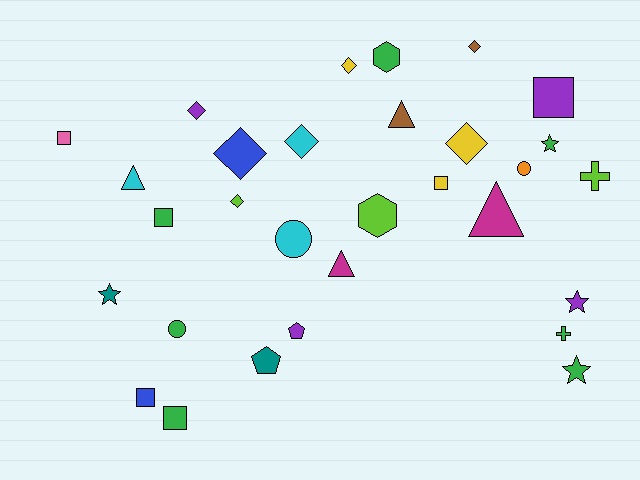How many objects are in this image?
There are 30 objects.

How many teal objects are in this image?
There are 2 teal objects.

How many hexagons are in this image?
There are 2 hexagons.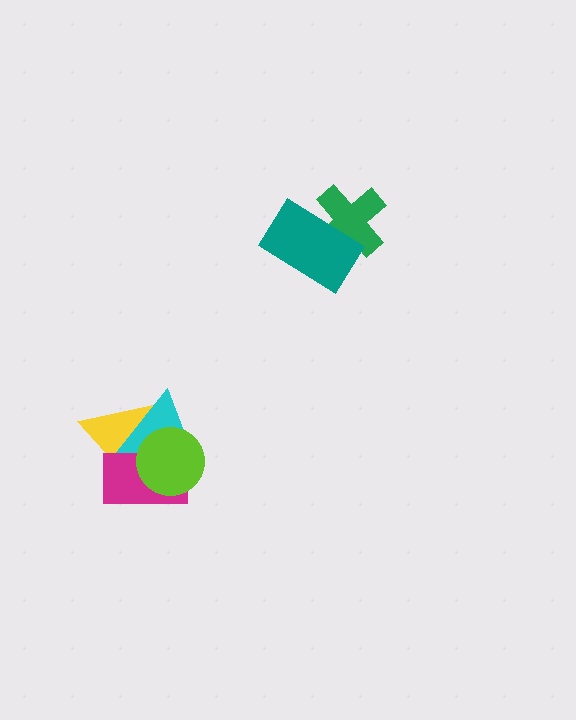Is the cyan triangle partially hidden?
Yes, it is partially covered by another shape.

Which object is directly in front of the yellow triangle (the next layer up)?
The cyan triangle is directly in front of the yellow triangle.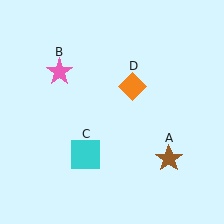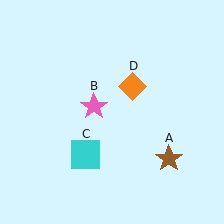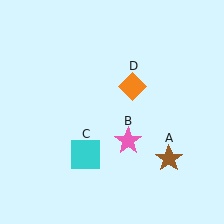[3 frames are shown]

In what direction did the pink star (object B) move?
The pink star (object B) moved down and to the right.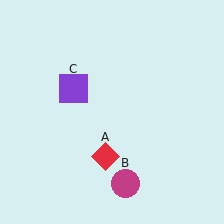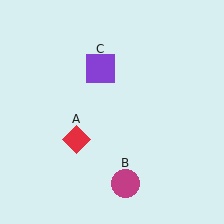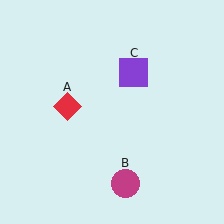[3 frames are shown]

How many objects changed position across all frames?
2 objects changed position: red diamond (object A), purple square (object C).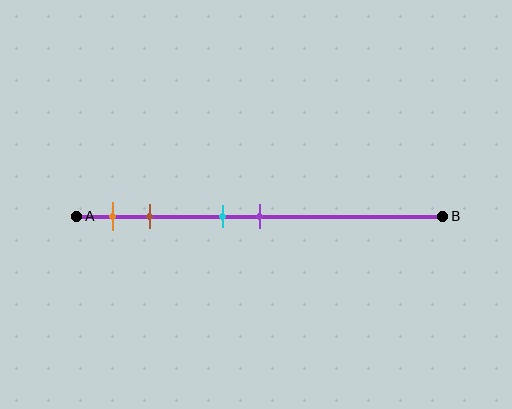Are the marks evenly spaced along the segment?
No, the marks are not evenly spaced.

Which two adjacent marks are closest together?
The cyan and purple marks are the closest adjacent pair.